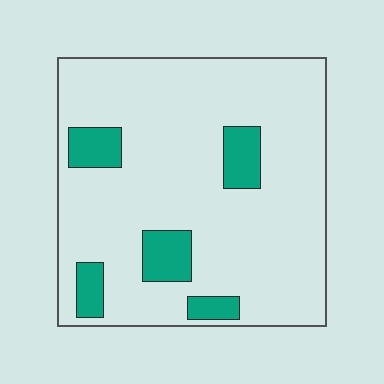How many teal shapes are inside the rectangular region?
5.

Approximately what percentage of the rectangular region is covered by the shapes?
Approximately 15%.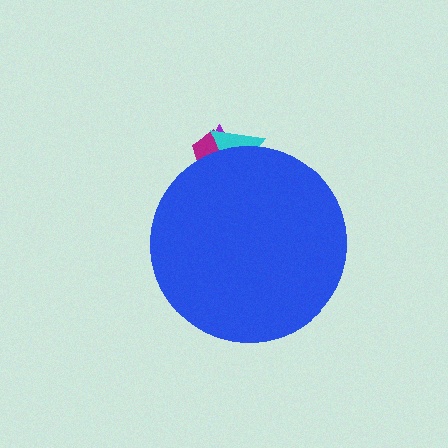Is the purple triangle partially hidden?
Yes, the purple triangle is partially hidden behind the blue circle.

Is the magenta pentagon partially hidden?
Yes, the magenta pentagon is partially hidden behind the blue circle.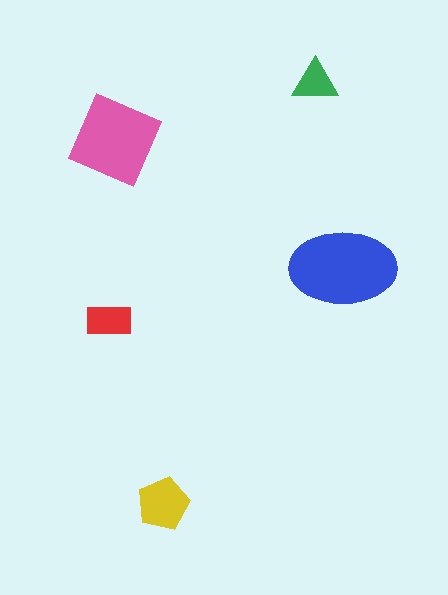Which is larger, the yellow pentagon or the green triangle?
The yellow pentagon.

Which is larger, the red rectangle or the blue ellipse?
The blue ellipse.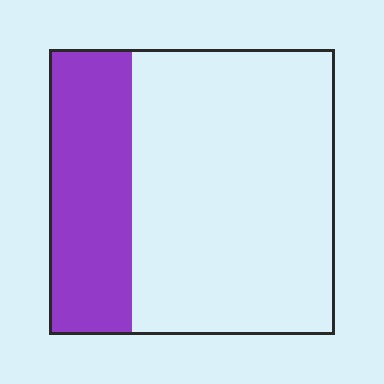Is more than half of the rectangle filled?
No.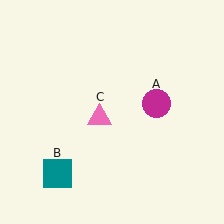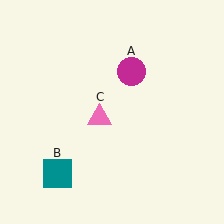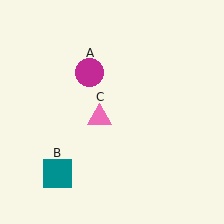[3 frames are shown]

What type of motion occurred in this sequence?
The magenta circle (object A) rotated counterclockwise around the center of the scene.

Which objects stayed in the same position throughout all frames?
Teal square (object B) and pink triangle (object C) remained stationary.